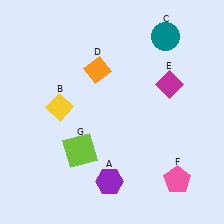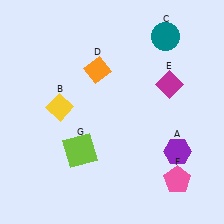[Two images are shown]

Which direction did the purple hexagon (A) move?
The purple hexagon (A) moved right.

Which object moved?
The purple hexagon (A) moved right.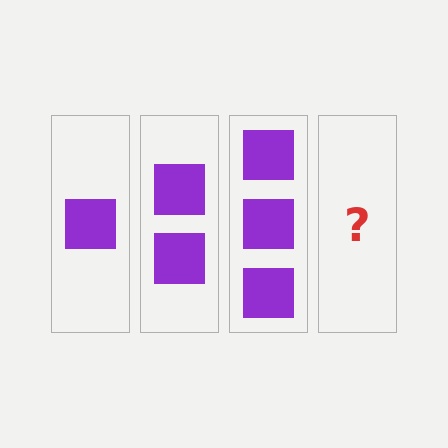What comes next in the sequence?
The next element should be 4 squares.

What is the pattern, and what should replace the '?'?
The pattern is that each step adds one more square. The '?' should be 4 squares.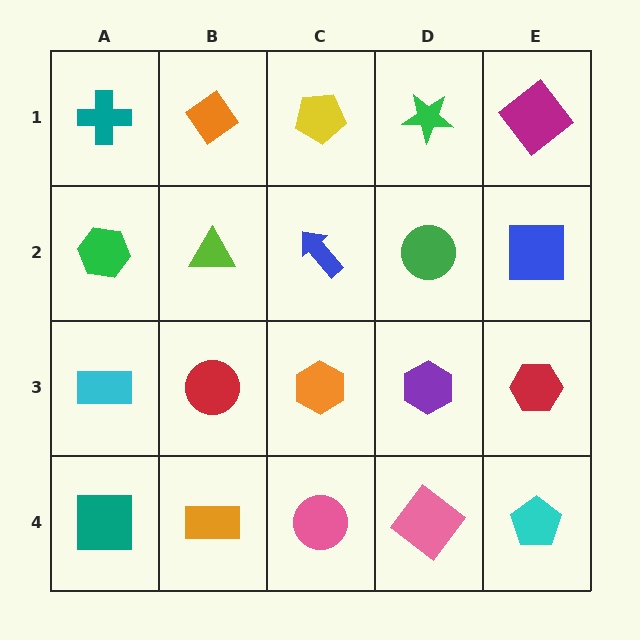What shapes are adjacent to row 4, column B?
A red circle (row 3, column B), a teal square (row 4, column A), a pink circle (row 4, column C).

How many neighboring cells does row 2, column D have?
4.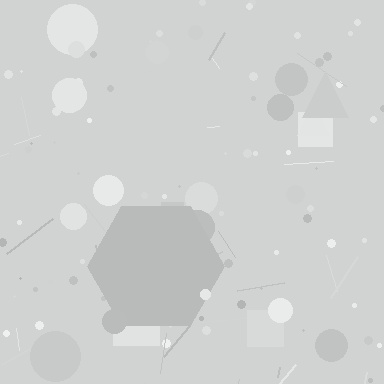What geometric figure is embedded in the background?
A hexagon is embedded in the background.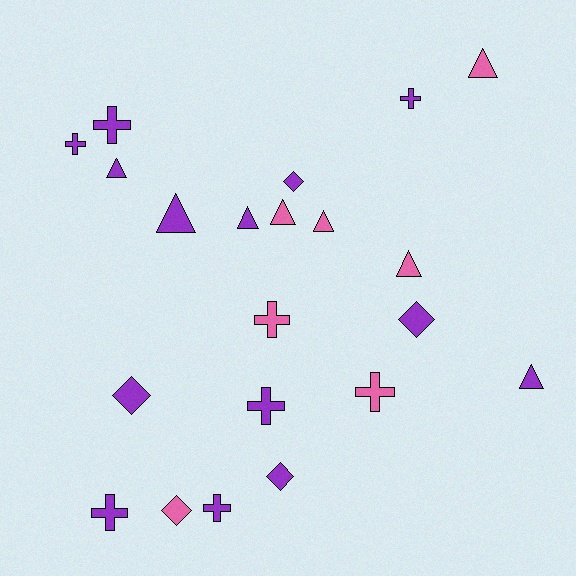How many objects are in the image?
There are 21 objects.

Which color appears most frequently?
Purple, with 14 objects.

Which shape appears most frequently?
Cross, with 8 objects.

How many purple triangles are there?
There are 4 purple triangles.